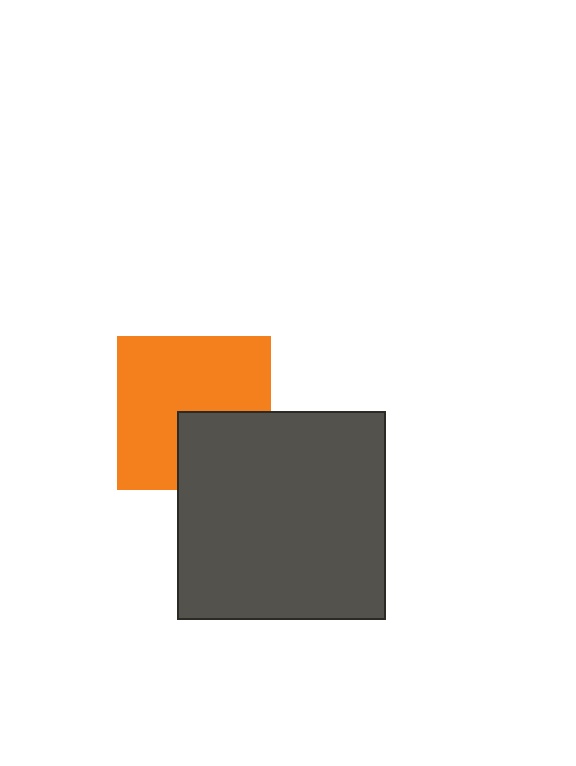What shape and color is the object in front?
The object in front is a dark gray square.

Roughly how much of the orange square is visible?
Most of it is visible (roughly 69%).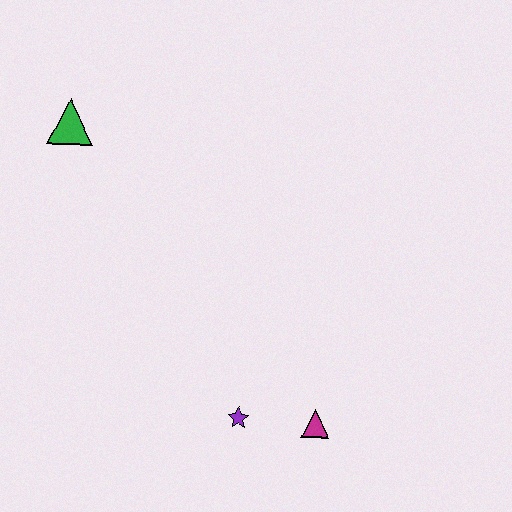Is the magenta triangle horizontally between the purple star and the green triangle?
No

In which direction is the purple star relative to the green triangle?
The purple star is below the green triangle.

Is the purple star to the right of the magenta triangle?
No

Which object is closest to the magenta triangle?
The purple star is closest to the magenta triangle.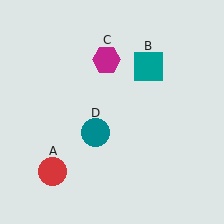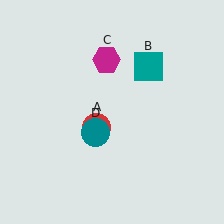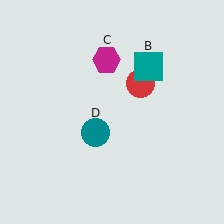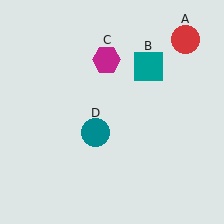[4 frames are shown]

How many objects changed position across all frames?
1 object changed position: red circle (object A).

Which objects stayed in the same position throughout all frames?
Teal square (object B) and magenta hexagon (object C) and teal circle (object D) remained stationary.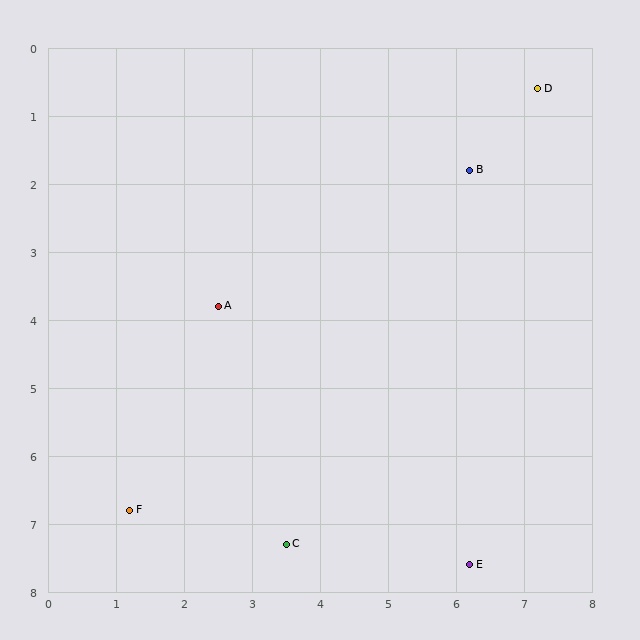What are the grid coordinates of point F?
Point F is at approximately (1.2, 6.8).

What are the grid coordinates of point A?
Point A is at approximately (2.5, 3.8).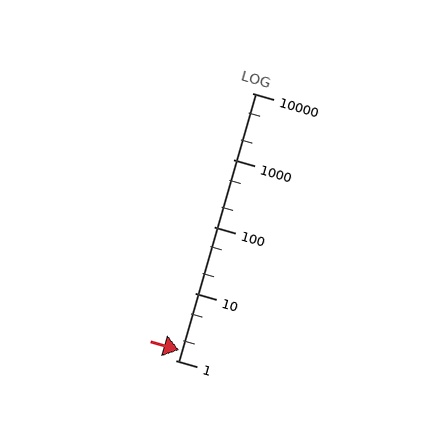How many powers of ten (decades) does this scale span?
The scale spans 4 decades, from 1 to 10000.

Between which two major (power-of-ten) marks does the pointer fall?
The pointer is between 1 and 10.